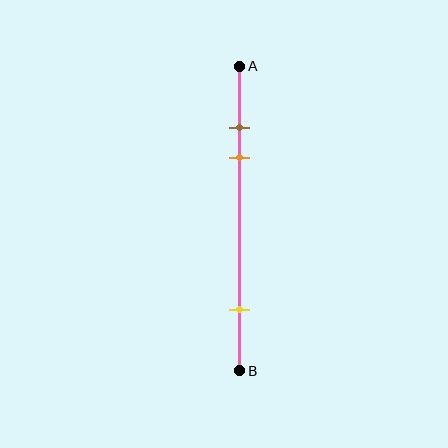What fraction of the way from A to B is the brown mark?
The brown mark is approximately 20% (0.2) of the way from A to B.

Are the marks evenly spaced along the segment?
No, the marks are not evenly spaced.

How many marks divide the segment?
There are 3 marks dividing the segment.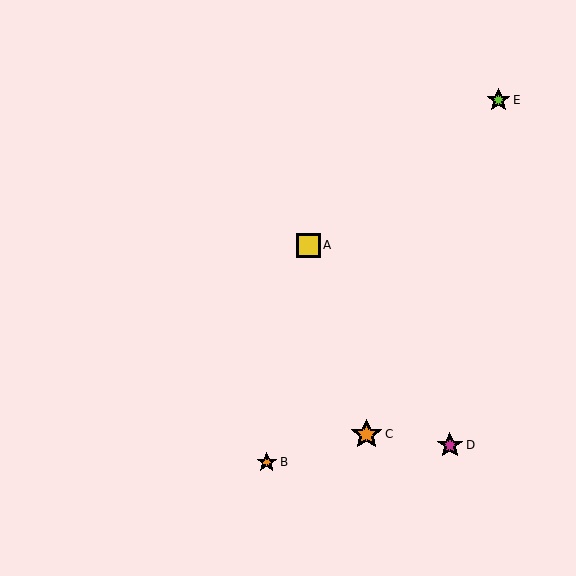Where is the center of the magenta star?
The center of the magenta star is at (450, 445).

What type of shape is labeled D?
Shape D is a magenta star.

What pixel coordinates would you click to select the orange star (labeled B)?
Click at (267, 462) to select the orange star B.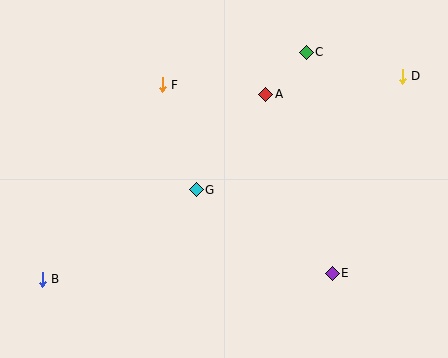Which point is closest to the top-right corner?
Point D is closest to the top-right corner.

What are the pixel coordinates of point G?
Point G is at (196, 190).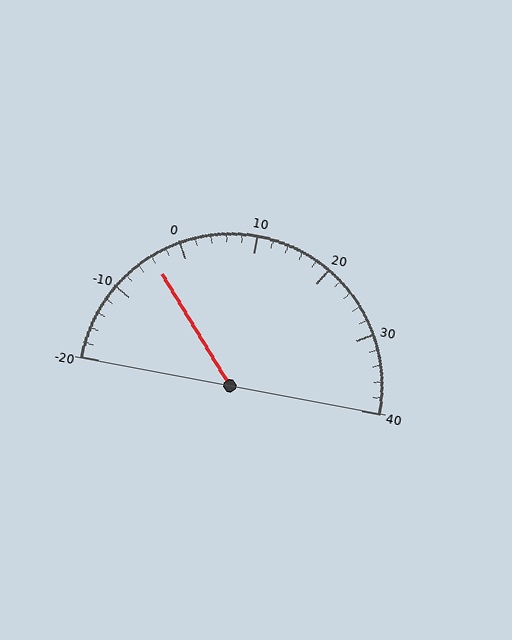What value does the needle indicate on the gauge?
The needle indicates approximately -4.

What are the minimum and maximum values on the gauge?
The gauge ranges from -20 to 40.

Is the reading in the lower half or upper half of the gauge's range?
The reading is in the lower half of the range (-20 to 40).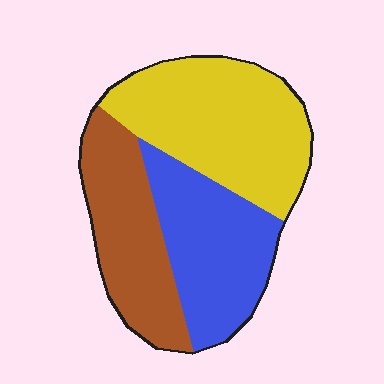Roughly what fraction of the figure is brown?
Brown covers roughly 30% of the figure.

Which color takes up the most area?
Yellow, at roughly 40%.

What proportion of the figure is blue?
Blue covers around 30% of the figure.